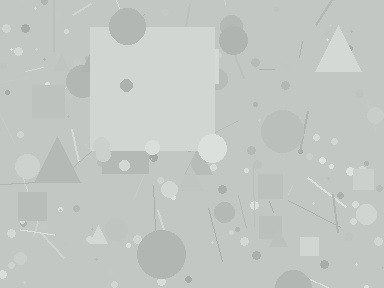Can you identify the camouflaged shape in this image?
The camouflaged shape is a square.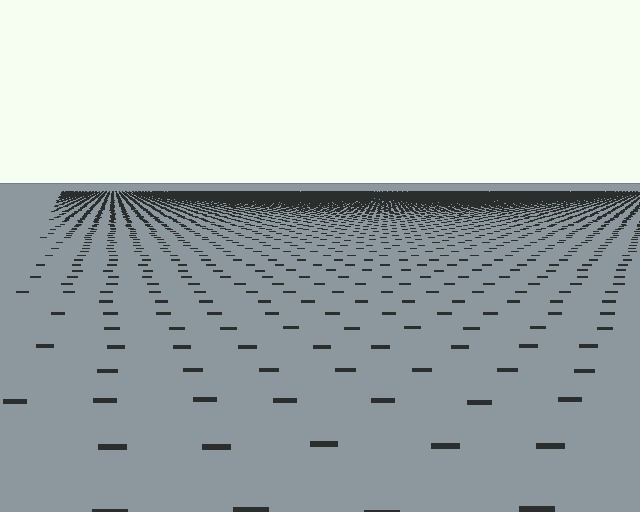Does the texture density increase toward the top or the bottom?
Density increases toward the top.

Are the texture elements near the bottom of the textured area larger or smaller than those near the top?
Larger. Near the bottom, elements are closer to the viewer and appear at a bigger on-screen size.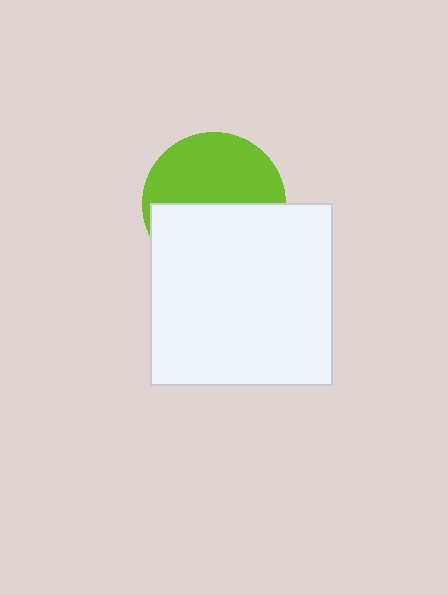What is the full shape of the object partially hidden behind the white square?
The partially hidden object is a lime circle.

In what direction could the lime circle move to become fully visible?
The lime circle could move up. That would shift it out from behind the white square entirely.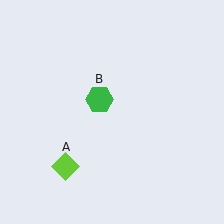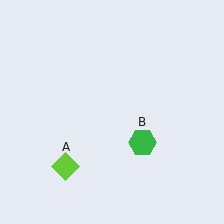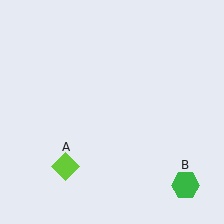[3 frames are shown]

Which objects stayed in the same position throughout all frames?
Lime diamond (object A) remained stationary.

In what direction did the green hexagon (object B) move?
The green hexagon (object B) moved down and to the right.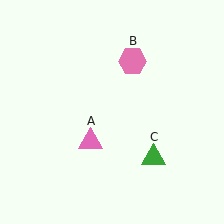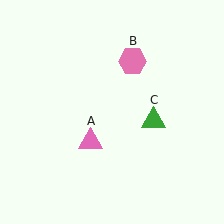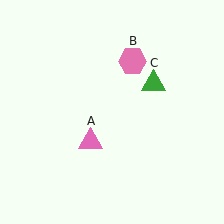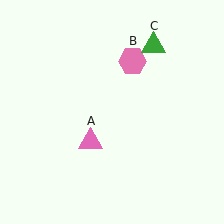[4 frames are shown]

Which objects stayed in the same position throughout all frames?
Pink triangle (object A) and pink hexagon (object B) remained stationary.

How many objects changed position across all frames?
1 object changed position: green triangle (object C).